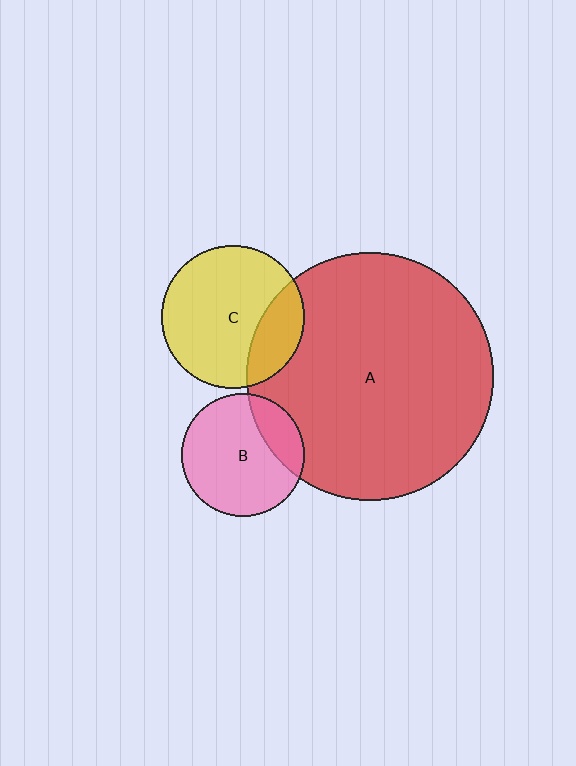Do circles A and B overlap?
Yes.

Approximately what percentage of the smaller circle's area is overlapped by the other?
Approximately 20%.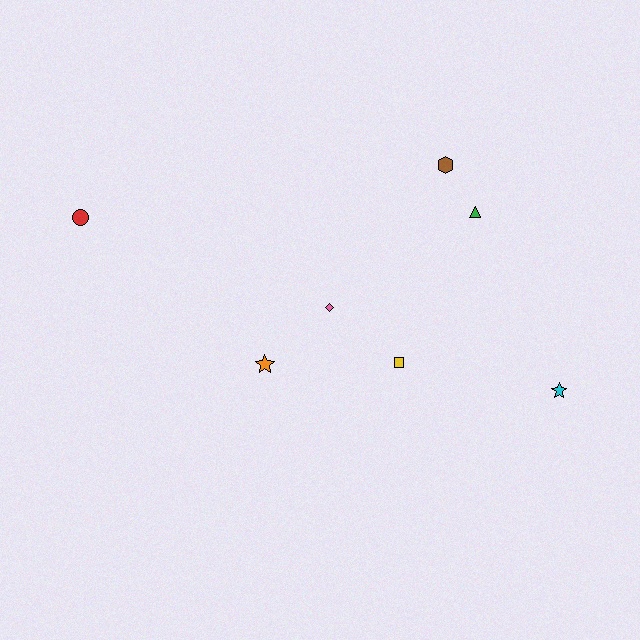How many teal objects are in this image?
There are no teal objects.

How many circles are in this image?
There is 1 circle.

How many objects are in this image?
There are 7 objects.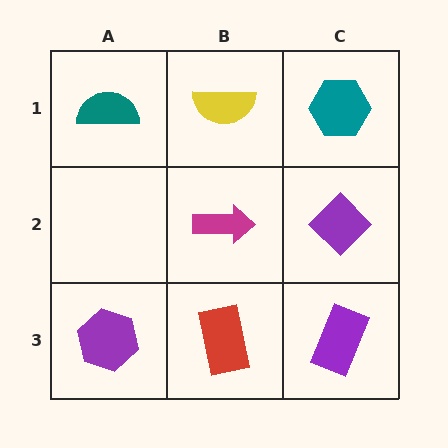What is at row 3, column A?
A purple hexagon.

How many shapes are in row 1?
3 shapes.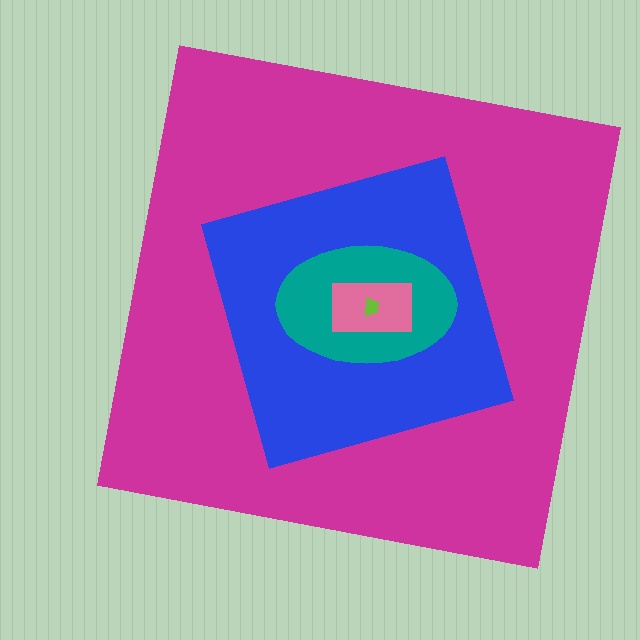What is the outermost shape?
The magenta square.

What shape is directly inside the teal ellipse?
The pink rectangle.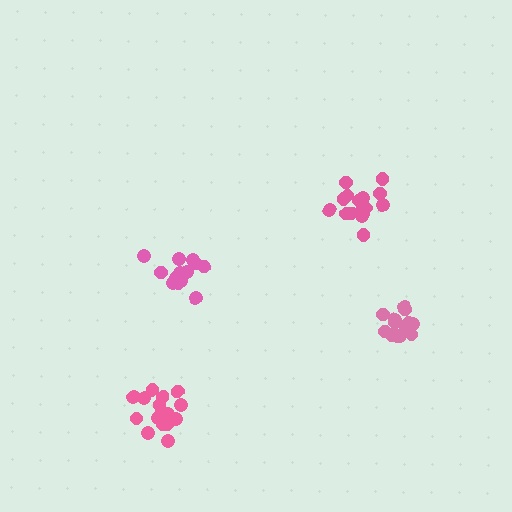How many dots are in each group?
Group 1: 13 dots, Group 2: 18 dots, Group 3: 16 dots, Group 4: 13 dots (60 total).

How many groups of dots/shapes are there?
There are 4 groups.